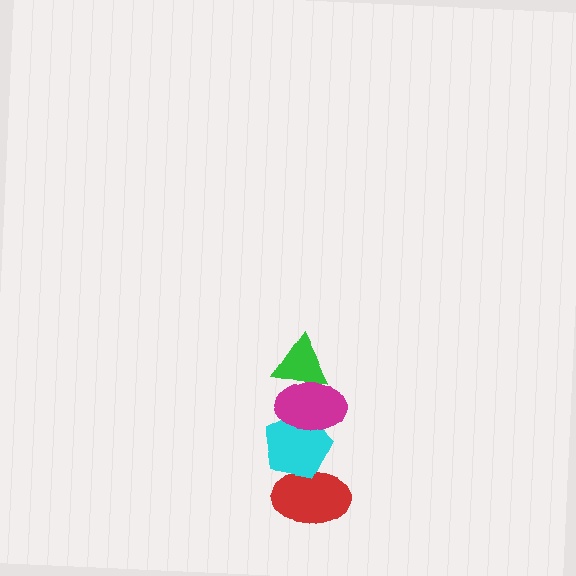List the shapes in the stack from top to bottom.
From top to bottom: the green triangle, the magenta ellipse, the cyan pentagon, the red ellipse.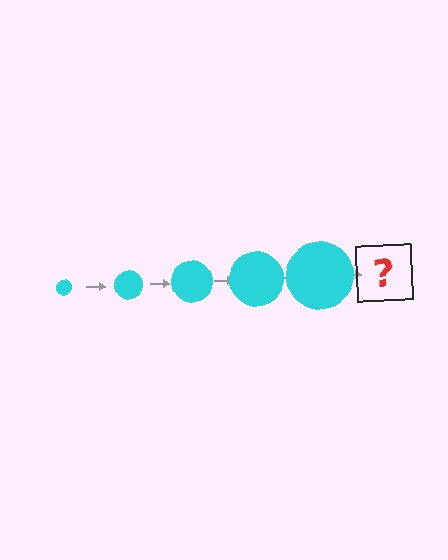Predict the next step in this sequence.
The next step is a cyan circle, larger than the previous one.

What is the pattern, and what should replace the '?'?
The pattern is that the circle gets progressively larger each step. The '?' should be a cyan circle, larger than the previous one.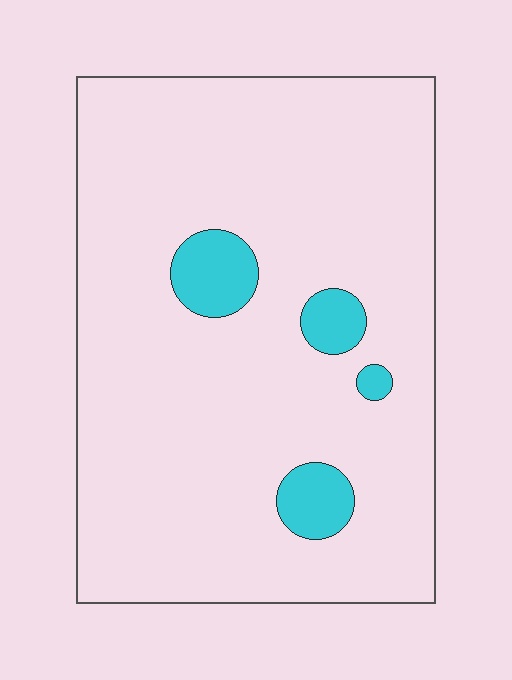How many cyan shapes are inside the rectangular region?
4.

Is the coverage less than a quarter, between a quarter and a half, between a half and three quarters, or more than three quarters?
Less than a quarter.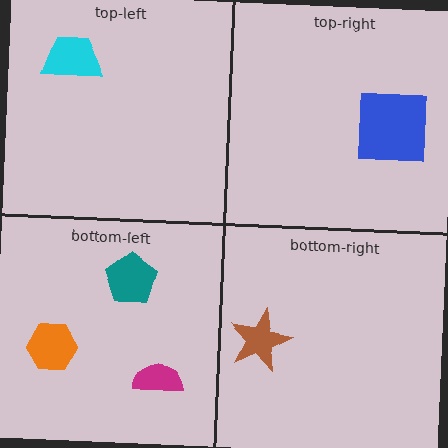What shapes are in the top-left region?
The cyan trapezoid.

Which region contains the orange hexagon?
The bottom-left region.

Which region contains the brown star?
The bottom-right region.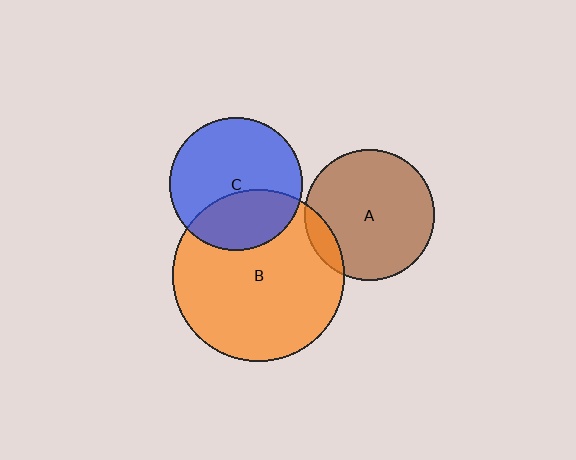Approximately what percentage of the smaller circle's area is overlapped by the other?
Approximately 10%.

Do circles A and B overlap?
Yes.